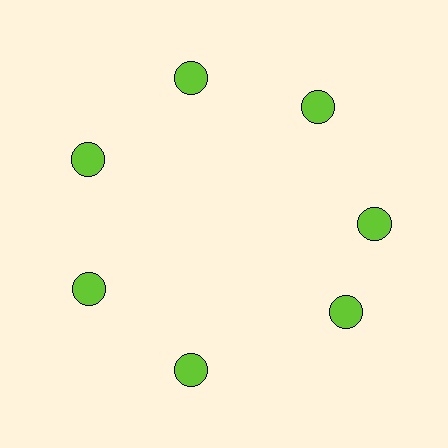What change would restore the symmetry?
The symmetry would be restored by rotating it back into even spacing with its neighbors so that all 7 circles sit at equal angles and equal distance from the center.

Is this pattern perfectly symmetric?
No. The 7 lime circles are arranged in a ring, but one element near the 5 o'clock position is rotated out of alignment along the ring, breaking the 7-fold rotational symmetry.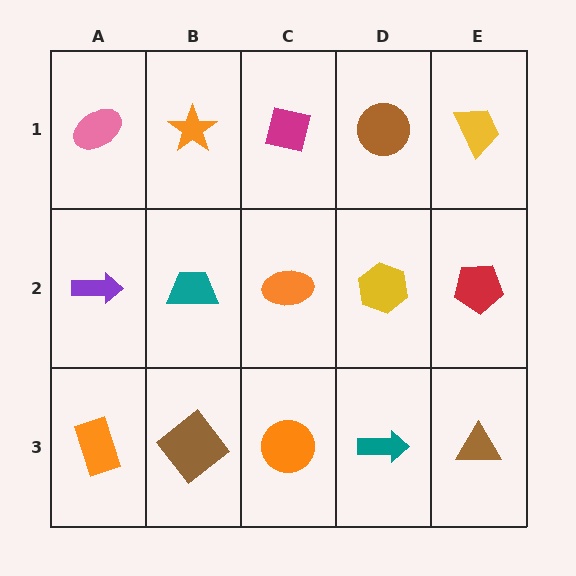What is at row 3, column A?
An orange rectangle.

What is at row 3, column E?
A brown triangle.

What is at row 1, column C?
A magenta square.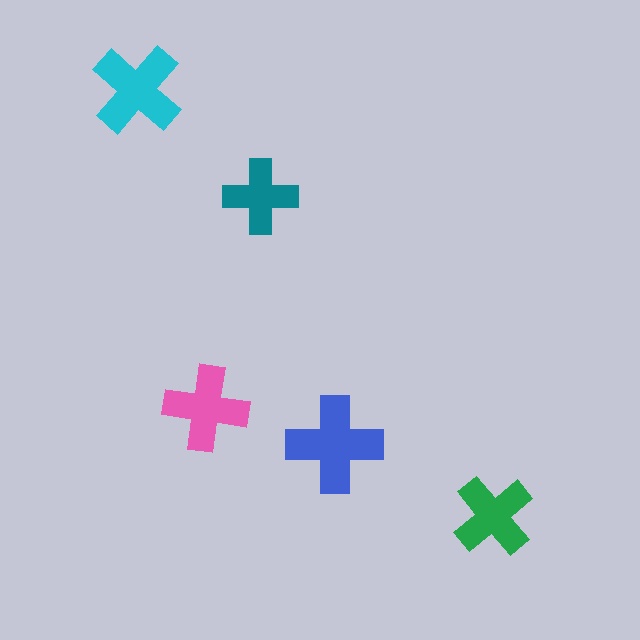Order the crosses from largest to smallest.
the blue one, the cyan one, the pink one, the green one, the teal one.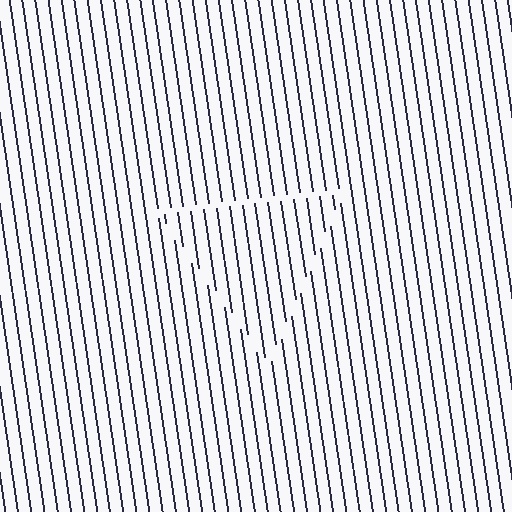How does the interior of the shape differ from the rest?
The interior of the shape contains the same grating, shifted by half a period — the contour is defined by the phase discontinuity where line-ends from the inner and outer gratings abut.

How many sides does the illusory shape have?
3 sides — the line-ends trace a triangle.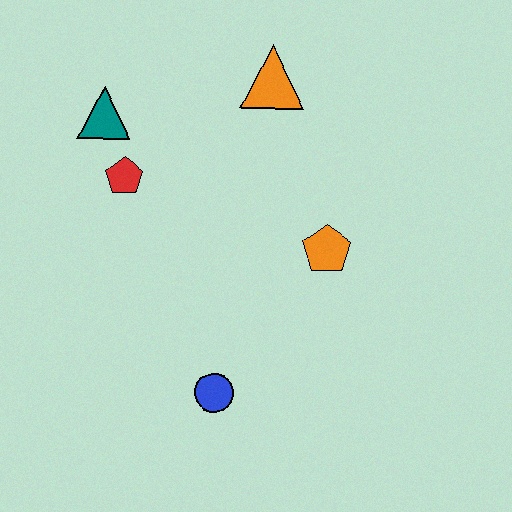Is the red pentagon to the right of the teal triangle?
Yes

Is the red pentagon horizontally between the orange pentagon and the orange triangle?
No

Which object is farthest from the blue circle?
The orange triangle is farthest from the blue circle.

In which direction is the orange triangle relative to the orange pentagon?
The orange triangle is above the orange pentagon.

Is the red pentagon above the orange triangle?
No